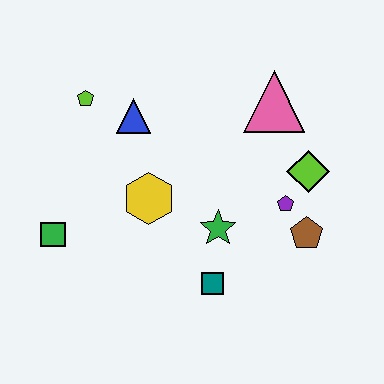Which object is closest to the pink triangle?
The lime diamond is closest to the pink triangle.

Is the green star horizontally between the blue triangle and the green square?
No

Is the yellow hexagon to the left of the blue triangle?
No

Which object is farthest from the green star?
The lime pentagon is farthest from the green star.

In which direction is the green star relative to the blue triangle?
The green star is below the blue triangle.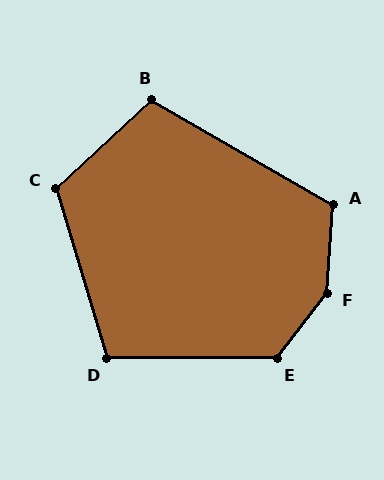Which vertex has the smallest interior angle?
D, at approximately 107 degrees.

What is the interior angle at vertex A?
Approximately 116 degrees (obtuse).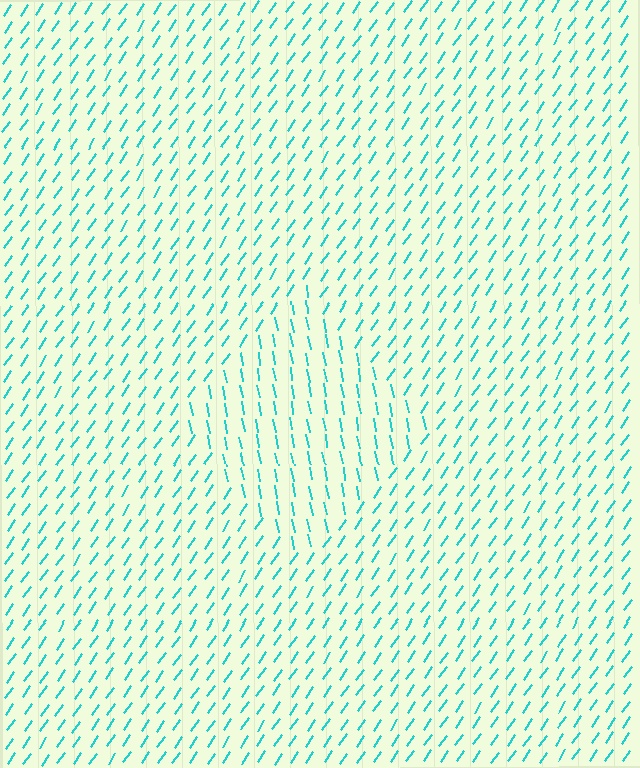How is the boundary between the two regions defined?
The boundary is defined purely by a change in line orientation (approximately 45 degrees difference). All lines are the same color and thickness.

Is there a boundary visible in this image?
Yes, there is a texture boundary formed by a change in line orientation.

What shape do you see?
I see a diamond.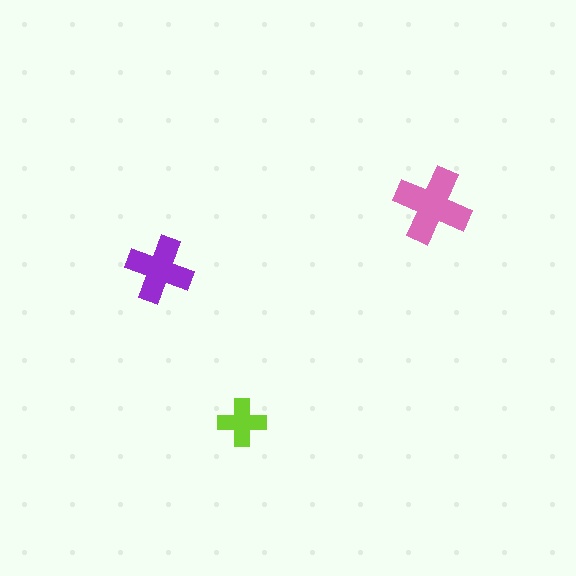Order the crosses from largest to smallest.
the pink one, the purple one, the lime one.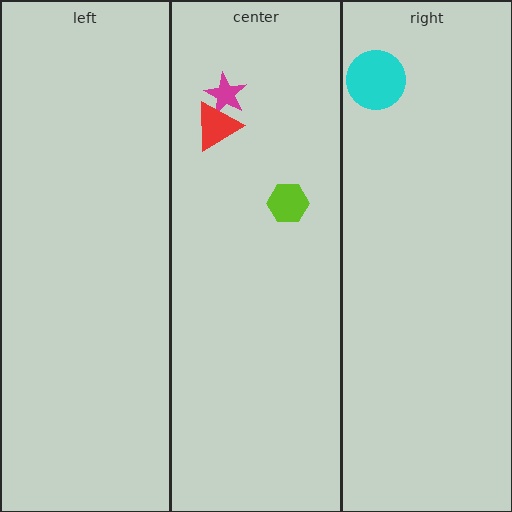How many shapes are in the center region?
3.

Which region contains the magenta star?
The center region.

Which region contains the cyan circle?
The right region.